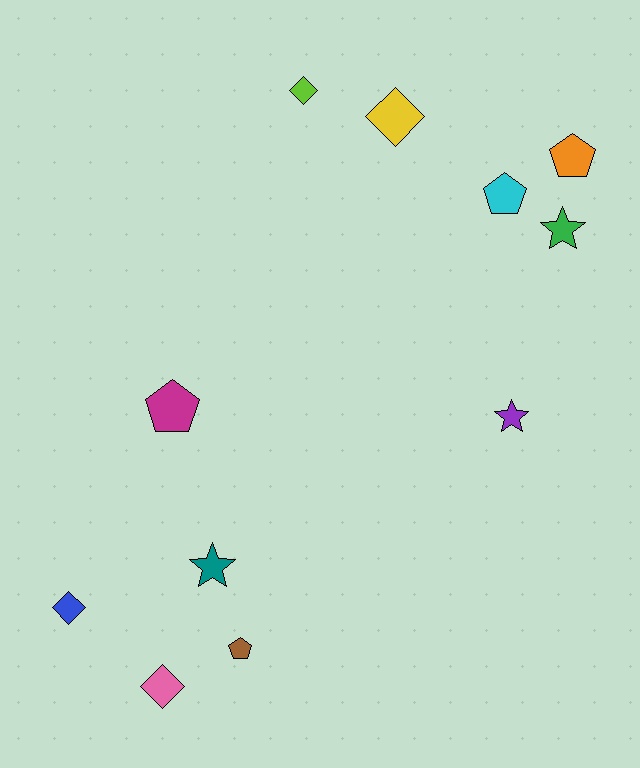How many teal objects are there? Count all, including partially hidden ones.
There is 1 teal object.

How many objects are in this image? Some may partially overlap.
There are 11 objects.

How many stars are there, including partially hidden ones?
There are 3 stars.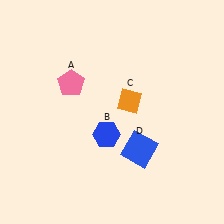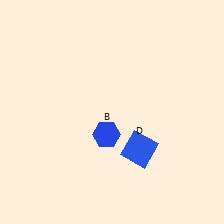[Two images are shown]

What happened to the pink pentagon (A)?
The pink pentagon (A) was removed in Image 2. It was in the top-left area of Image 1.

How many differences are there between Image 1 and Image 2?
There are 2 differences between the two images.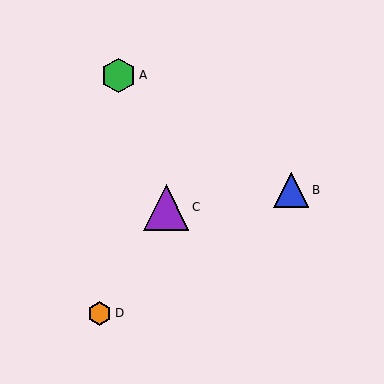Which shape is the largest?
The purple triangle (labeled C) is the largest.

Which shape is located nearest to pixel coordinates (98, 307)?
The orange hexagon (labeled D) at (100, 313) is nearest to that location.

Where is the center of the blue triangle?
The center of the blue triangle is at (291, 190).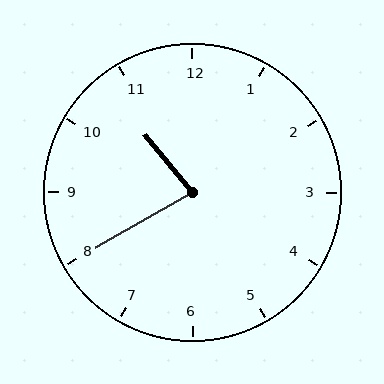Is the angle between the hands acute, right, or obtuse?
It is acute.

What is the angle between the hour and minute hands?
Approximately 80 degrees.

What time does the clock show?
10:40.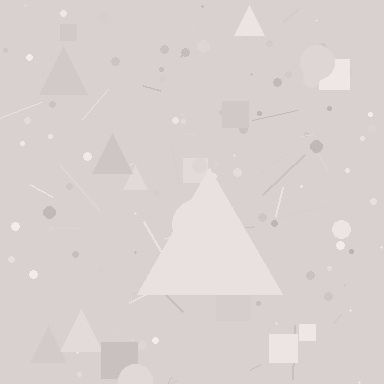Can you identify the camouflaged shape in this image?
The camouflaged shape is a triangle.